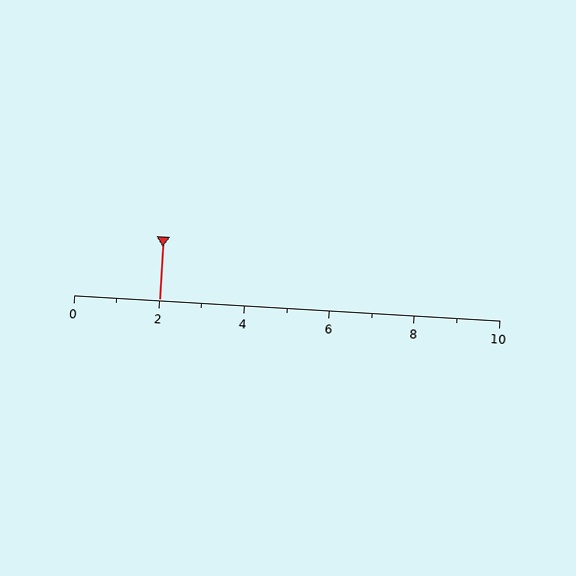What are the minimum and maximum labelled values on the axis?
The axis runs from 0 to 10.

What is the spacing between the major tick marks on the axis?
The major ticks are spaced 2 apart.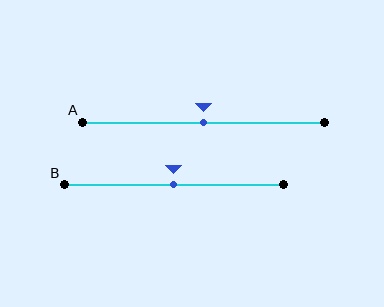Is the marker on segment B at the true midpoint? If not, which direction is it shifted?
Yes, the marker on segment B is at the true midpoint.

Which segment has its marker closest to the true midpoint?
Segment A has its marker closest to the true midpoint.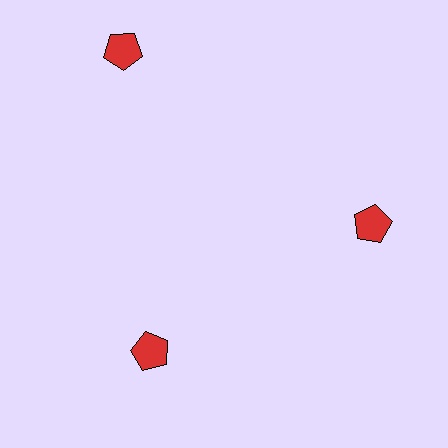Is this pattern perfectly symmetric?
No. The 3 red pentagons are arranged in a ring, but one element near the 11 o'clock position is pushed outward from the center, breaking the 3-fold rotational symmetry.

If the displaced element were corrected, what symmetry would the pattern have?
It would have 3-fold rotational symmetry — the pattern would map onto itself every 120 degrees.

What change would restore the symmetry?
The symmetry would be restored by moving it inward, back onto the ring so that all 3 pentagons sit at equal angles and equal distance from the center.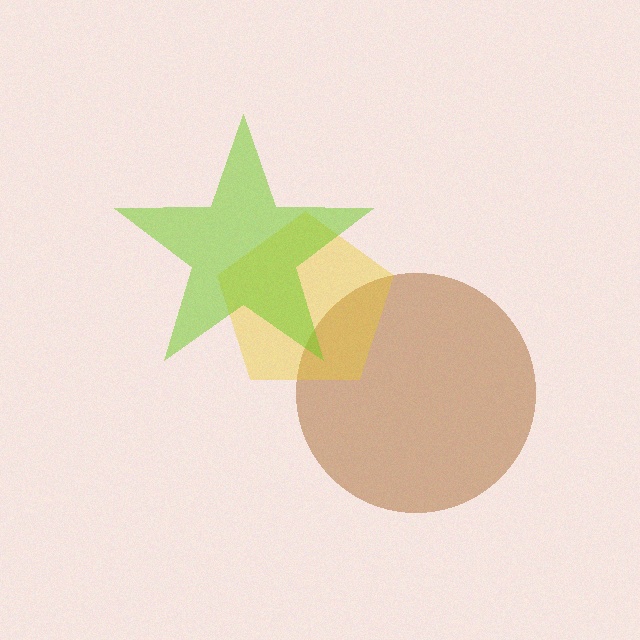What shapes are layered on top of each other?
The layered shapes are: a brown circle, a yellow pentagon, a lime star.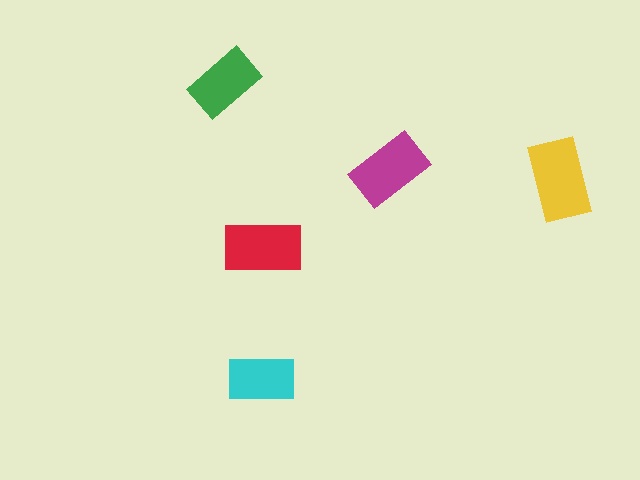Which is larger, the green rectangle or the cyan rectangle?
The green one.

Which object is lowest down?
The cyan rectangle is bottommost.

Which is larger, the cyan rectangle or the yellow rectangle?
The yellow one.